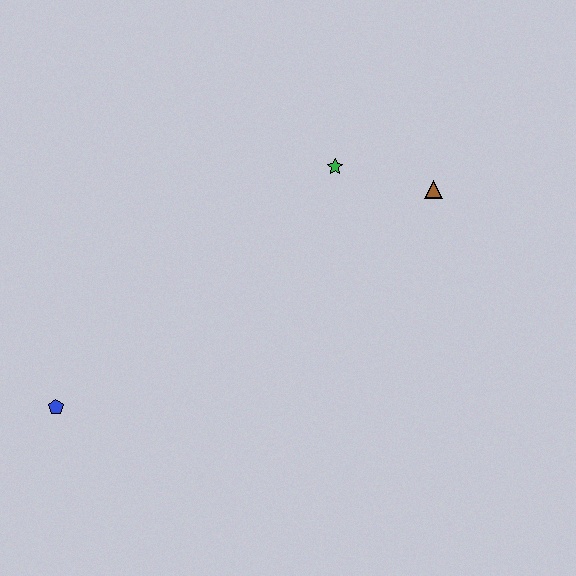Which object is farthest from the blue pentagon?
The brown triangle is farthest from the blue pentagon.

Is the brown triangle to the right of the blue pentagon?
Yes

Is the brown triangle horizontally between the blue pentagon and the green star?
No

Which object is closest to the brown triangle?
The green star is closest to the brown triangle.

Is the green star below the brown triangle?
No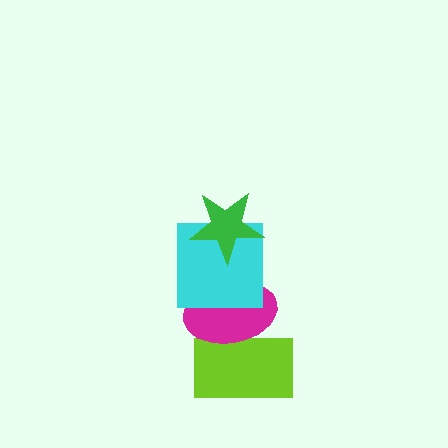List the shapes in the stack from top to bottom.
From top to bottom: the green star, the cyan square, the magenta ellipse, the lime rectangle.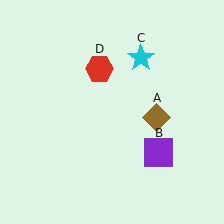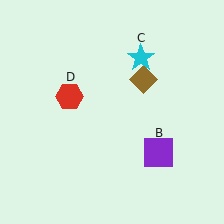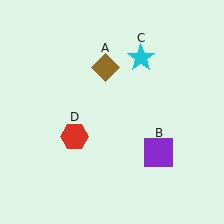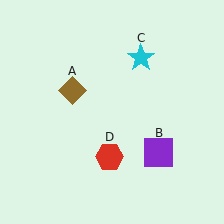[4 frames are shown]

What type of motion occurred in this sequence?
The brown diamond (object A), red hexagon (object D) rotated counterclockwise around the center of the scene.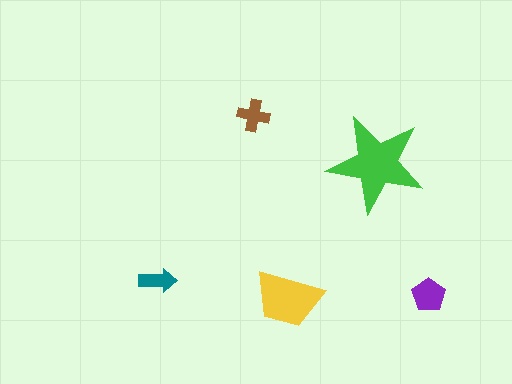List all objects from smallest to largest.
The teal arrow, the brown cross, the purple pentagon, the yellow trapezoid, the green star.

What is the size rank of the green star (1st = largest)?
1st.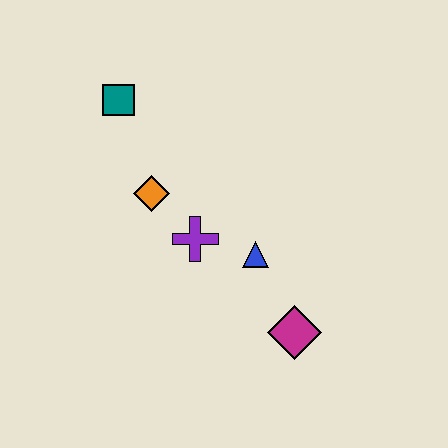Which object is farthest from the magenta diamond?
The teal square is farthest from the magenta diamond.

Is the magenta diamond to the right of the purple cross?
Yes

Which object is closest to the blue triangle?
The purple cross is closest to the blue triangle.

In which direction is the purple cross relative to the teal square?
The purple cross is below the teal square.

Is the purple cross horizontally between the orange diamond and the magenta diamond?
Yes